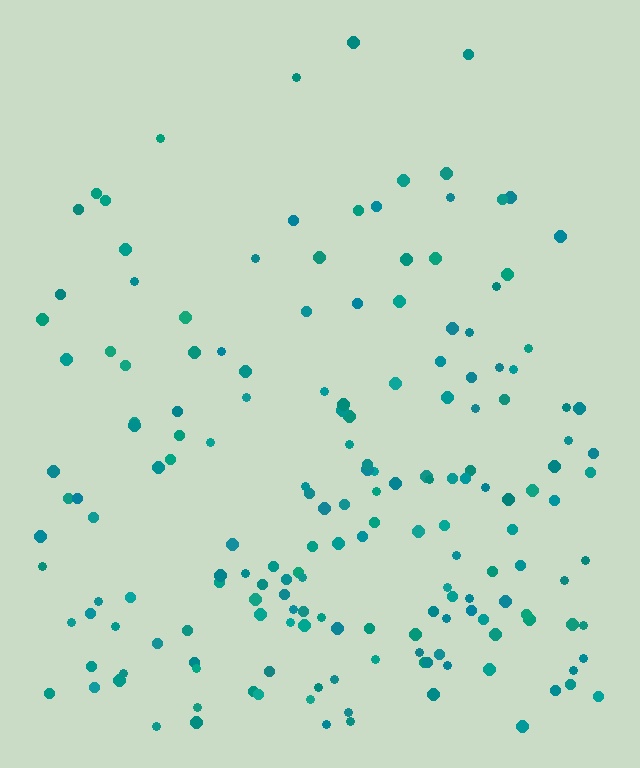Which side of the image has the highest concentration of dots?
The bottom.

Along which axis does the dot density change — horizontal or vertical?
Vertical.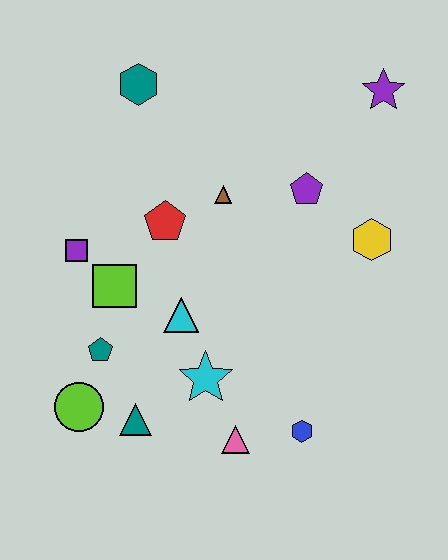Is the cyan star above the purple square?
No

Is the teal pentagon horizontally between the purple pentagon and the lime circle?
Yes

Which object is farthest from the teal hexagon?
The blue hexagon is farthest from the teal hexagon.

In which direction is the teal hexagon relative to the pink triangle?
The teal hexagon is above the pink triangle.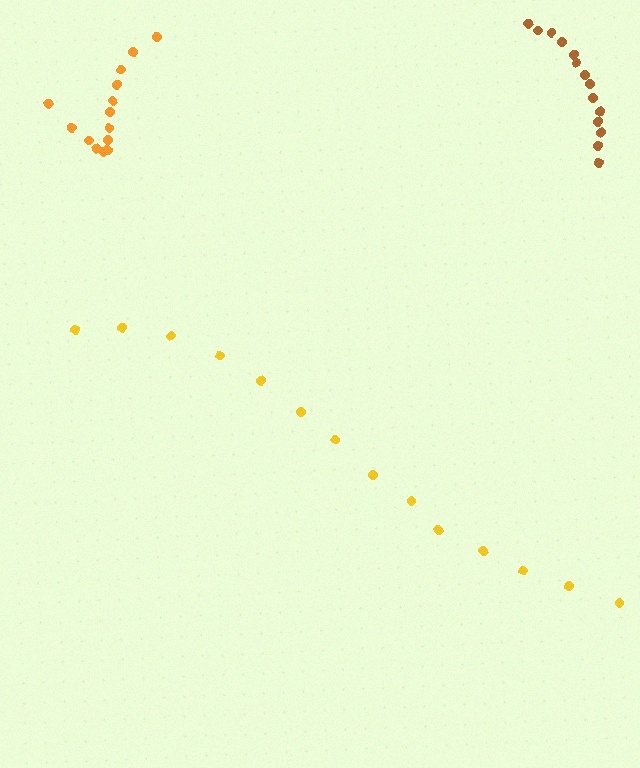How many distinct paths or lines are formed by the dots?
There are 3 distinct paths.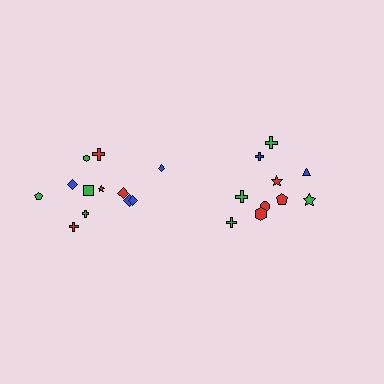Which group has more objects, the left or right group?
The left group.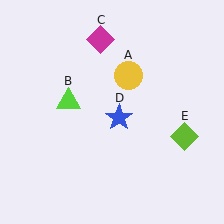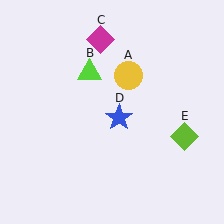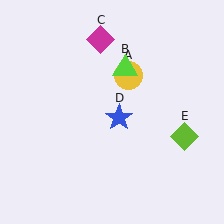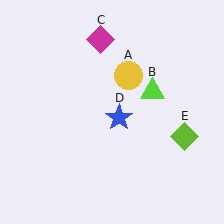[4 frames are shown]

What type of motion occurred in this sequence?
The lime triangle (object B) rotated clockwise around the center of the scene.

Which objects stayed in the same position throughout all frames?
Yellow circle (object A) and magenta diamond (object C) and blue star (object D) and lime diamond (object E) remained stationary.